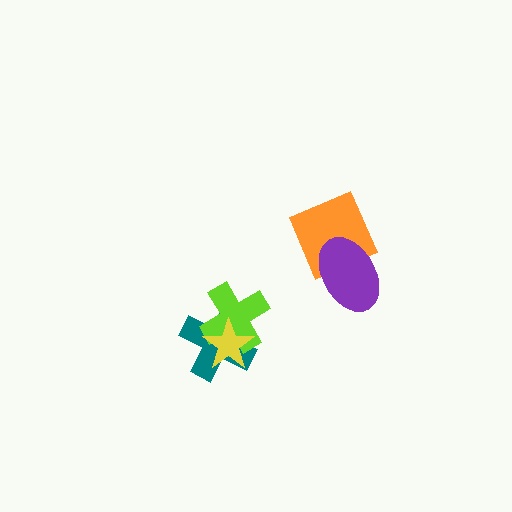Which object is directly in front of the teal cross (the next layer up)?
The lime cross is directly in front of the teal cross.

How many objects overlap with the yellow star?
2 objects overlap with the yellow star.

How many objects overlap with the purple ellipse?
1 object overlaps with the purple ellipse.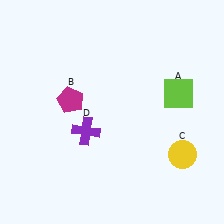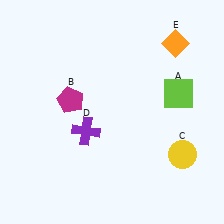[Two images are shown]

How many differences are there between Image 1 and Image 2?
There is 1 difference between the two images.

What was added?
An orange diamond (E) was added in Image 2.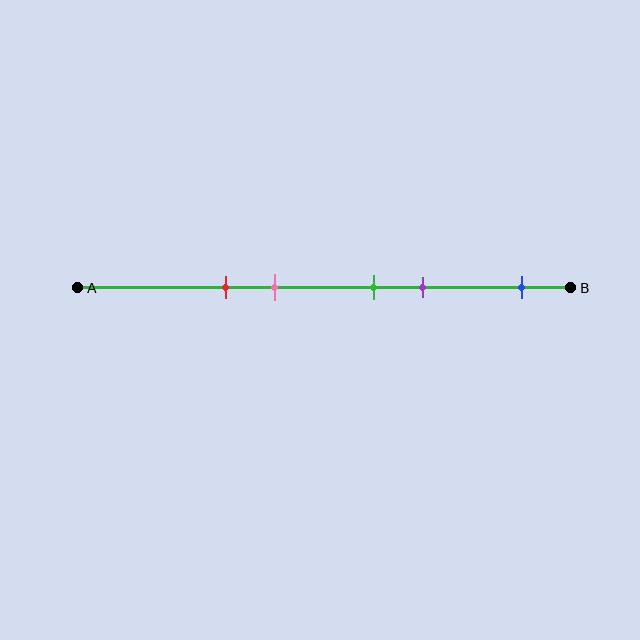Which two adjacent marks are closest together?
The green and purple marks are the closest adjacent pair.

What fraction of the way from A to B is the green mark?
The green mark is approximately 60% (0.6) of the way from A to B.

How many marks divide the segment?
There are 5 marks dividing the segment.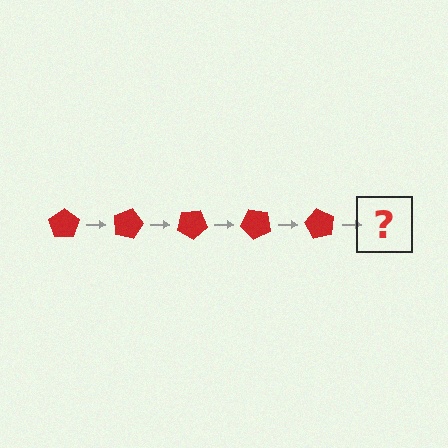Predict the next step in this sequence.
The next step is a red pentagon rotated 75 degrees.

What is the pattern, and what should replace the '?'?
The pattern is that the pentagon rotates 15 degrees each step. The '?' should be a red pentagon rotated 75 degrees.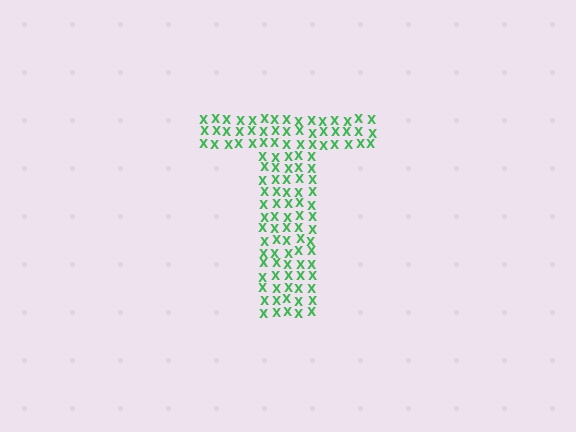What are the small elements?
The small elements are letter X's.